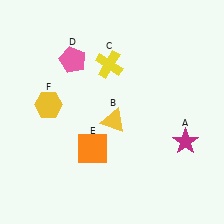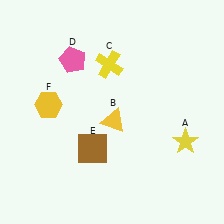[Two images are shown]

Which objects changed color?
A changed from magenta to yellow. E changed from orange to brown.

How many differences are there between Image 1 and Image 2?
There are 2 differences between the two images.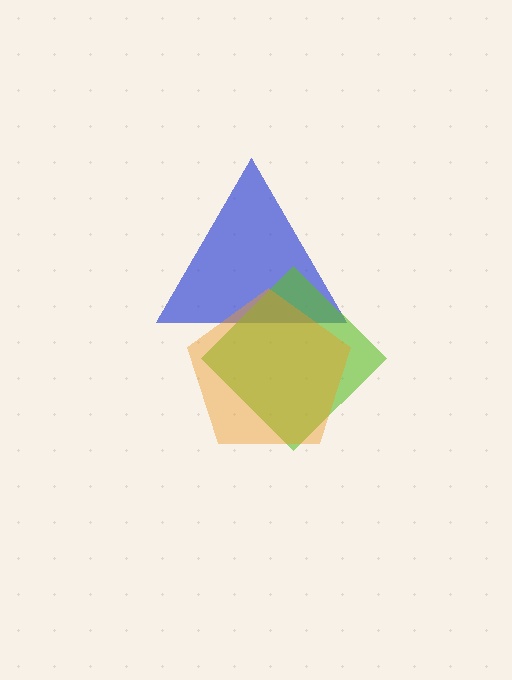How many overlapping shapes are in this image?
There are 3 overlapping shapes in the image.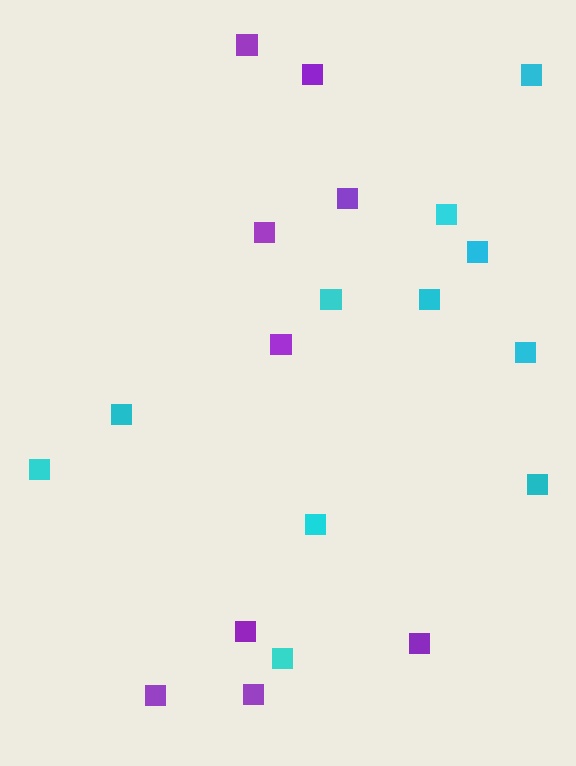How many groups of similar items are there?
There are 2 groups: one group of purple squares (9) and one group of cyan squares (11).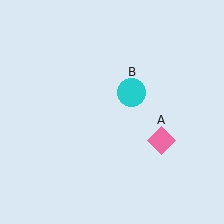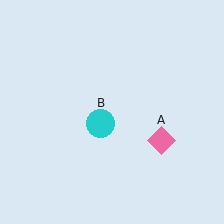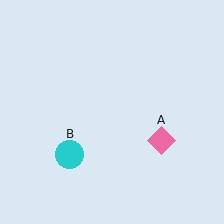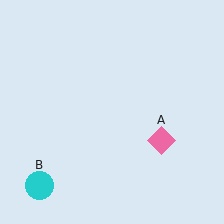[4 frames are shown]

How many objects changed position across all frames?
1 object changed position: cyan circle (object B).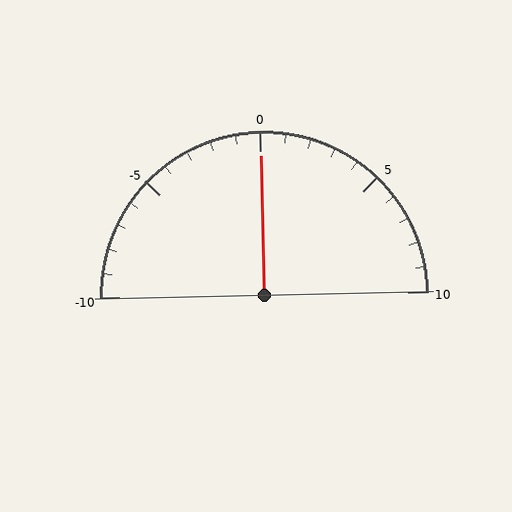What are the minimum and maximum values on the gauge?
The gauge ranges from -10 to 10.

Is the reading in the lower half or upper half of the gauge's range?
The reading is in the upper half of the range (-10 to 10).